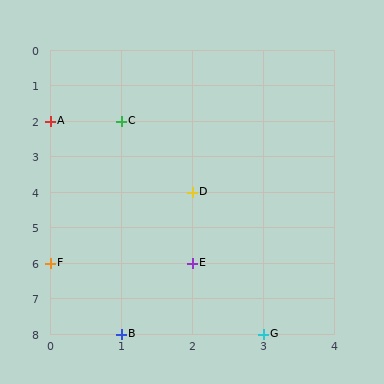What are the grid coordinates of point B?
Point B is at grid coordinates (1, 8).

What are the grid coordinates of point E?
Point E is at grid coordinates (2, 6).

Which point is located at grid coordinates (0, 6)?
Point F is at (0, 6).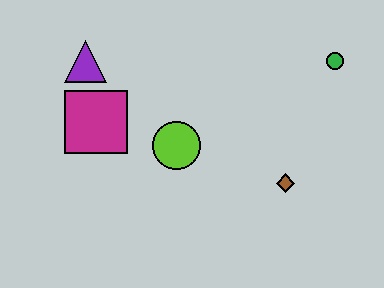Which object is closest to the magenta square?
The purple triangle is closest to the magenta square.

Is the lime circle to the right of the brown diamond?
No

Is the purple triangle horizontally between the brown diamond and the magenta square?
No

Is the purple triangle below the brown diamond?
No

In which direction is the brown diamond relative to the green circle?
The brown diamond is below the green circle.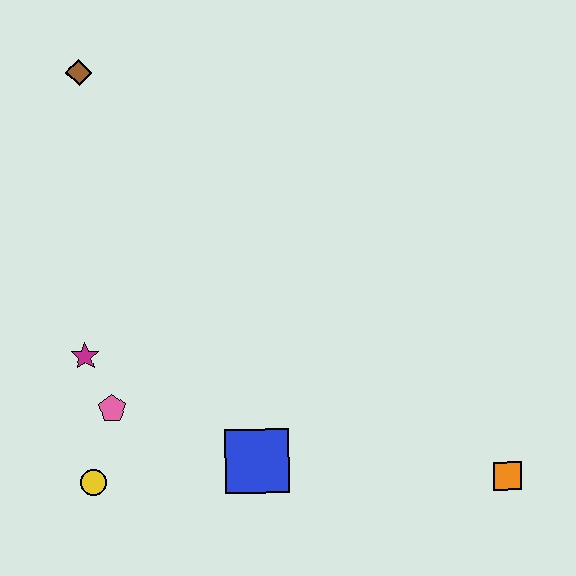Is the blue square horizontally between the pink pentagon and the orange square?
Yes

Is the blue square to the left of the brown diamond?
No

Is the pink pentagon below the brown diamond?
Yes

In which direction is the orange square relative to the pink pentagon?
The orange square is to the right of the pink pentagon.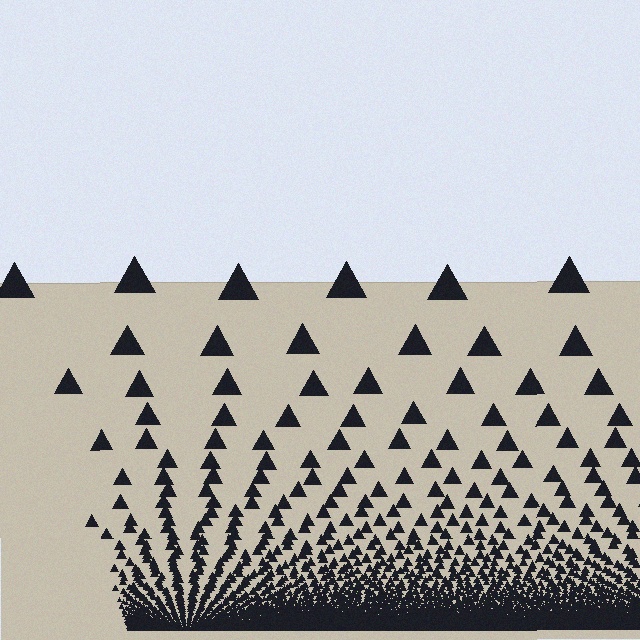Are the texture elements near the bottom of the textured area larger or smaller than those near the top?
Smaller. The gradient is inverted — elements near the bottom are smaller and denser.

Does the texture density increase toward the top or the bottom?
Density increases toward the bottom.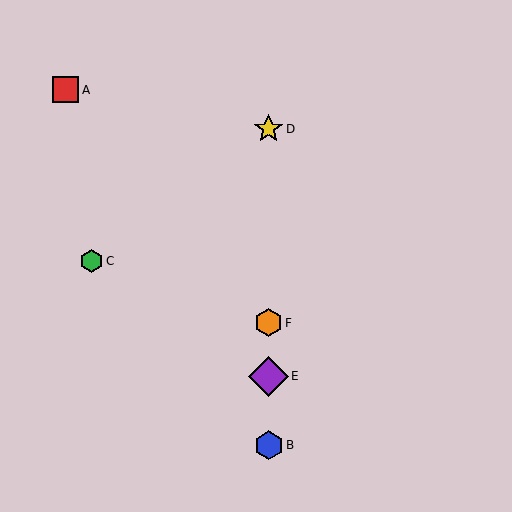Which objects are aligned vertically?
Objects B, D, E, F are aligned vertically.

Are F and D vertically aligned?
Yes, both are at x≈269.